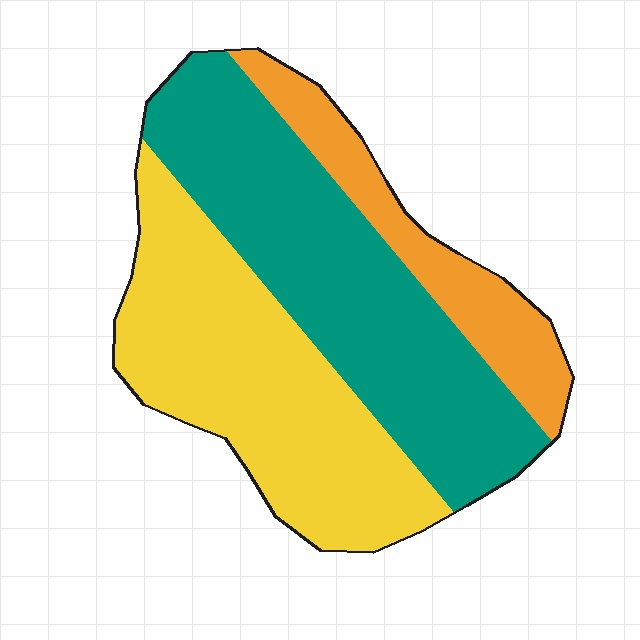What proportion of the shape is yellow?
Yellow takes up about two fifths (2/5) of the shape.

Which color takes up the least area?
Orange, at roughly 15%.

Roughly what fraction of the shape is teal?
Teal takes up about two fifths (2/5) of the shape.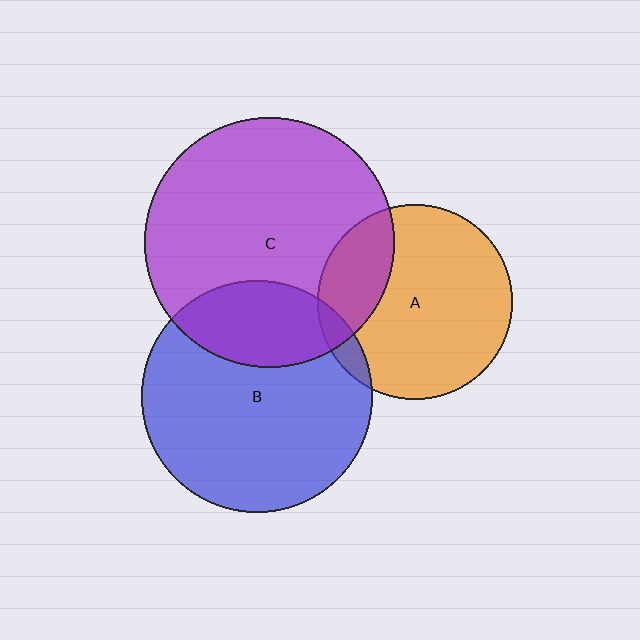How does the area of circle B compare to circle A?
Approximately 1.4 times.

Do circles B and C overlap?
Yes.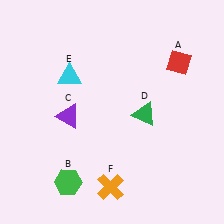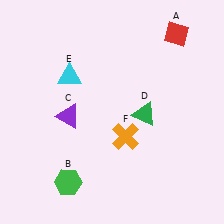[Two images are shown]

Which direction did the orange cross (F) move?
The orange cross (F) moved up.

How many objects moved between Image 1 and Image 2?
2 objects moved between the two images.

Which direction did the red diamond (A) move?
The red diamond (A) moved up.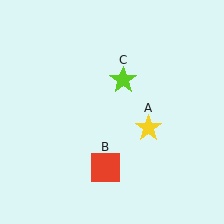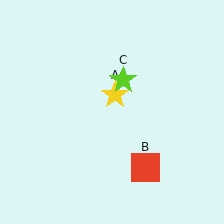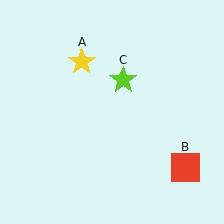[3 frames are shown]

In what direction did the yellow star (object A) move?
The yellow star (object A) moved up and to the left.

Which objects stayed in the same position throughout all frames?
Lime star (object C) remained stationary.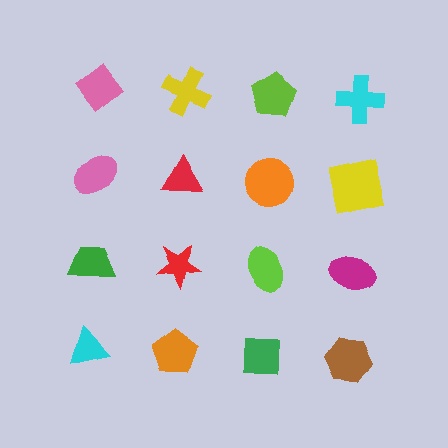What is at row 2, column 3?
An orange circle.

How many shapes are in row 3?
4 shapes.